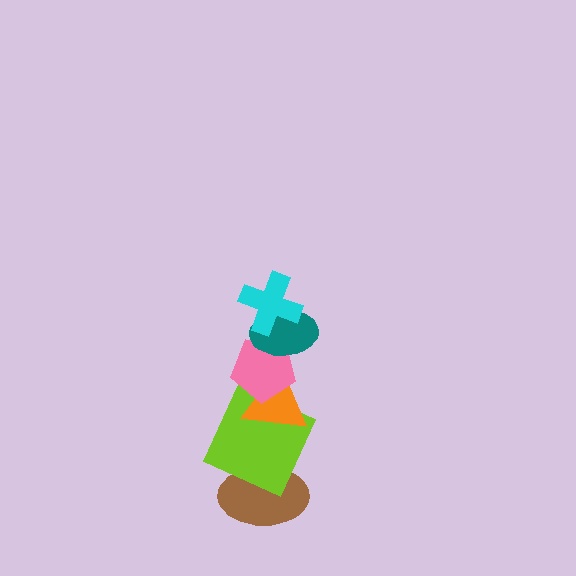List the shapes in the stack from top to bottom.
From top to bottom: the cyan cross, the teal ellipse, the pink pentagon, the orange triangle, the lime square, the brown ellipse.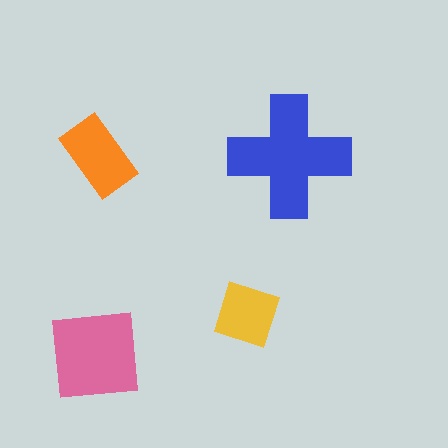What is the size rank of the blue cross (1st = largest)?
1st.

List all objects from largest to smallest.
The blue cross, the pink square, the orange rectangle, the yellow square.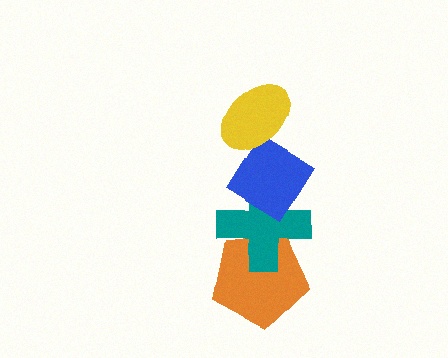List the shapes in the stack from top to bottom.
From top to bottom: the yellow ellipse, the blue diamond, the teal cross, the orange pentagon.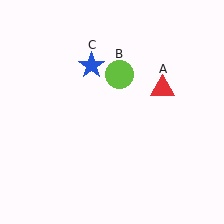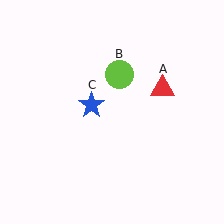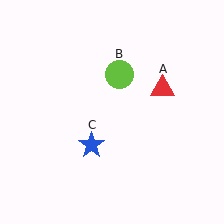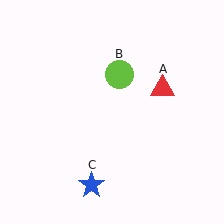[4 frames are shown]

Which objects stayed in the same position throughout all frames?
Red triangle (object A) and lime circle (object B) remained stationary.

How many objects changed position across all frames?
1 object changed position: blue star (object C).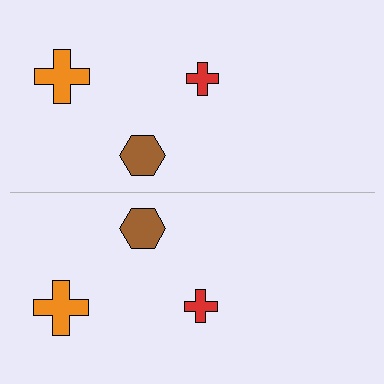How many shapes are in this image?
There are 6 shapes in this image.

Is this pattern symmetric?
Yes, this pattern has bilateral (reflection) symmetry.